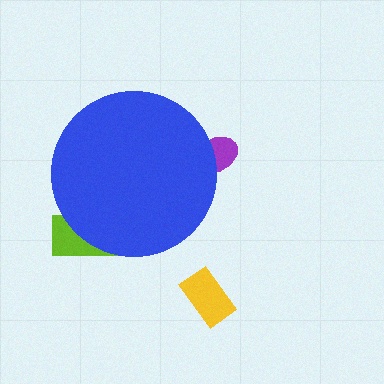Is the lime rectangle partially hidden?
Yes, the lime rectangle is partially hidden behind the blue circle.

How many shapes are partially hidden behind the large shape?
2 shapes are partially hidden.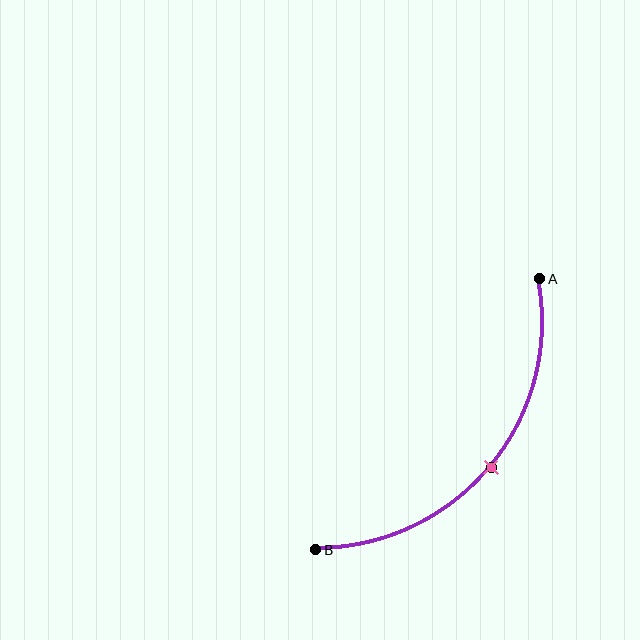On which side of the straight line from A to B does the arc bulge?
The arc bulges below and to the right of the straight line connecting A and B.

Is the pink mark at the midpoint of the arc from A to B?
Yes. The pink mark lies on the arc at equal arc-length from both A and B — it is the arc midpoint.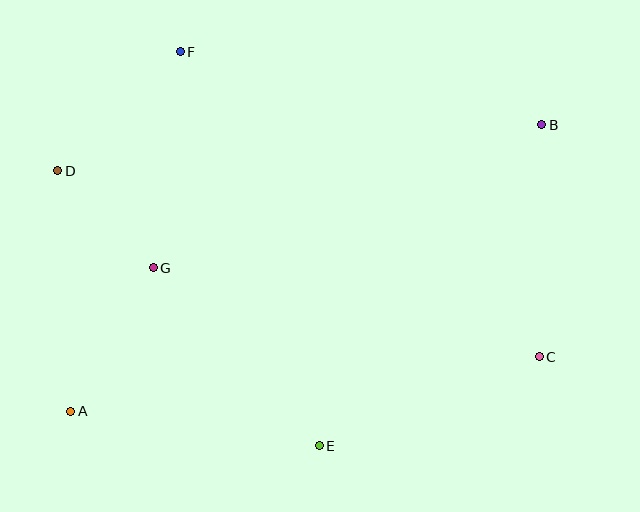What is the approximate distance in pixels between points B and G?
The distance between B and G is approximately 414 pixels.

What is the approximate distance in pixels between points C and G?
The distance between C and G is approximately 397 pixels.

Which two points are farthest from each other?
Points A and B are farthest from each other.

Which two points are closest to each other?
Points D and G are closest to each other.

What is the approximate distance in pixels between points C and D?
The distance between C and D is approximately 517 pixels.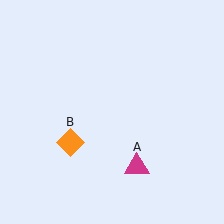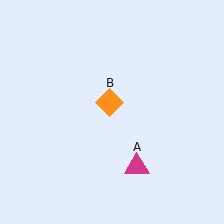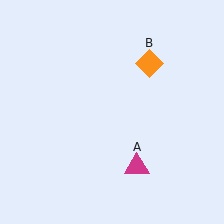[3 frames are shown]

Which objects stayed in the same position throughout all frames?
Magenta triangle (object A) remained stationary.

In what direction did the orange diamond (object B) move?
The orange diamond (object B) moved up and to the right.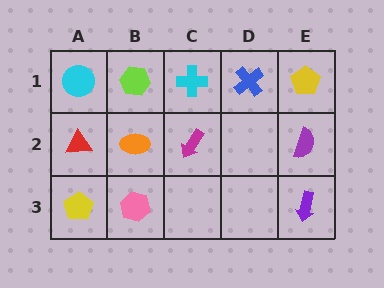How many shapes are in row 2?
4 shapes.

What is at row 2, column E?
A purple semicircle.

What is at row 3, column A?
A yellow pentagon.